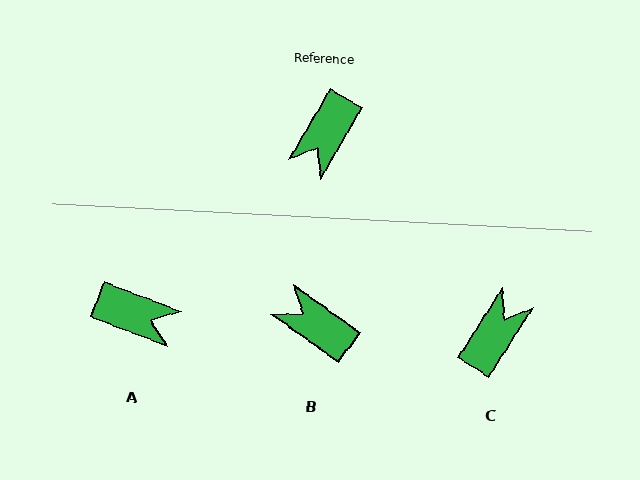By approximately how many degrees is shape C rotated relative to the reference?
Approximately 178 degrees counter-clockwise.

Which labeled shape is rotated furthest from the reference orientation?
C, about 178 degrees away.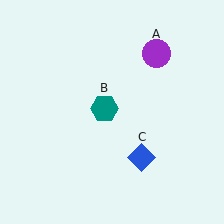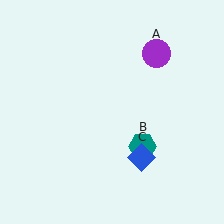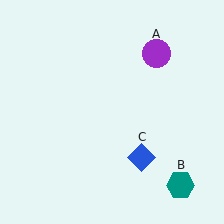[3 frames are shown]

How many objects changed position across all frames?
1 object changed position: teal hexagon (object B).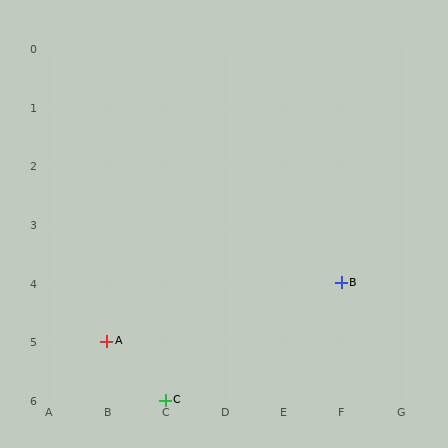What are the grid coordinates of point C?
Point C is at grid coordinates (C, 6).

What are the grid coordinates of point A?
Point A is at grid coordinates (B, 5).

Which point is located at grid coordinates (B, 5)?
Point A is at (B, 5).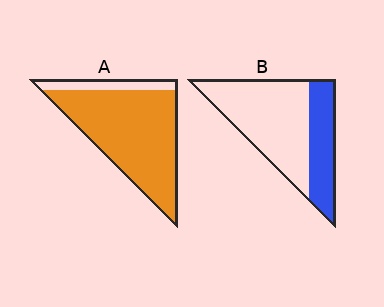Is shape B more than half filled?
No.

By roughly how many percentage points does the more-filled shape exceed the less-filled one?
By roughly 55 percentage points (A over B).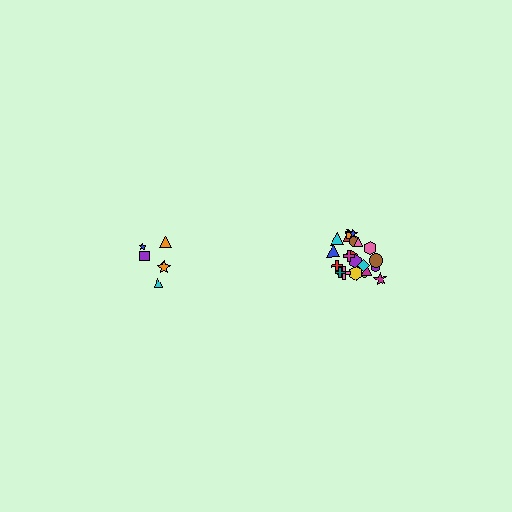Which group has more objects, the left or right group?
The right group.